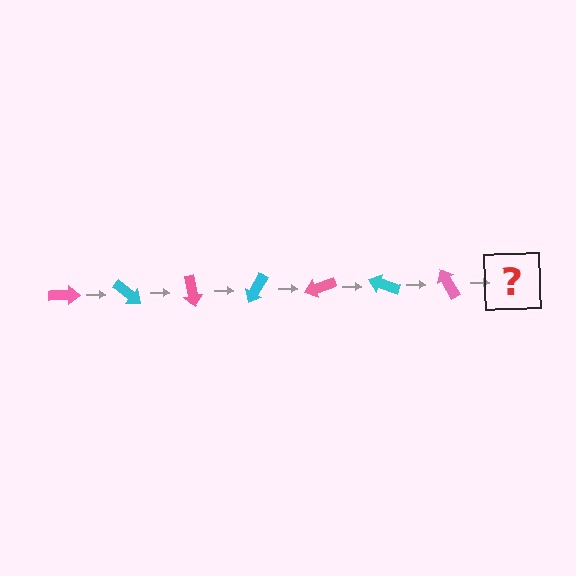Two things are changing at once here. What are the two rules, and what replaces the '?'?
The two rules are that it rotates 40 degrees each step and the color cycles through pink and cyan. The '?' should be a cyan arrow, rotated 280 degrees from the start.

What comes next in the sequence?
The next element should be a cyan arrow, rotated 280 degrees from the start.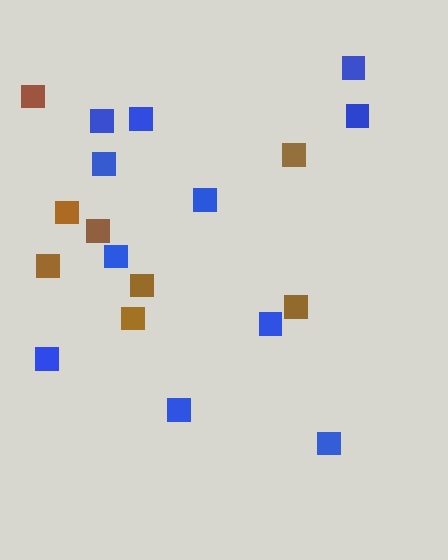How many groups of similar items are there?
There are 2 groups: one group of brown squares (8) and one group of blue squares (11).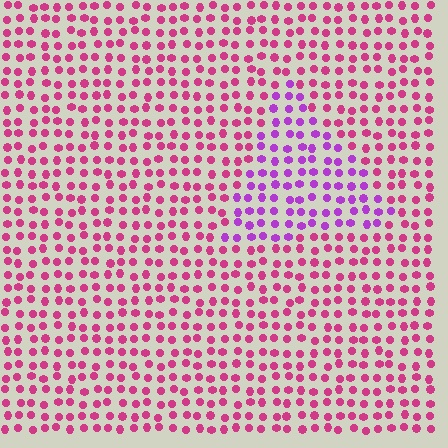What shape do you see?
I see a triangle.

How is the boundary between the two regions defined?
The boundary is defined purely by a slight shift in hue (about 41 degrees). Spacing, size, and orientation are identical on both sides.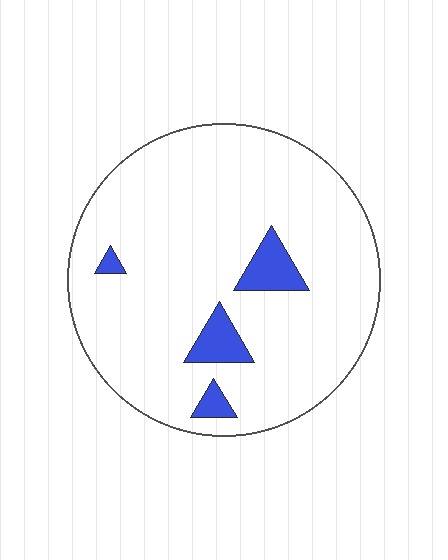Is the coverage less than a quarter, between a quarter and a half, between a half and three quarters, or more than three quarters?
Less than a quarter.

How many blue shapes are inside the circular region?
4.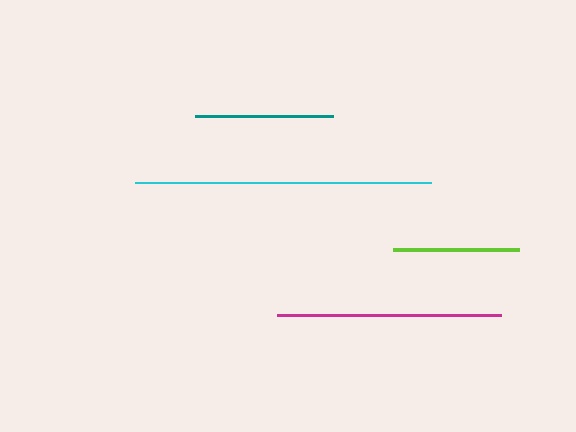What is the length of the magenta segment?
The magenta segment is approximately 224 pixels long.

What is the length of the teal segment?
The teal segment is approximately 138 pixels long.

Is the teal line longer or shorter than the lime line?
The teal line is longer than the lime line.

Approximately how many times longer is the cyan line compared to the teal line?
The cyan line is approximately 2.1 times the length of the teal line.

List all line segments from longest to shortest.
From longest to shortest: cyan, magenta, teal, lime.